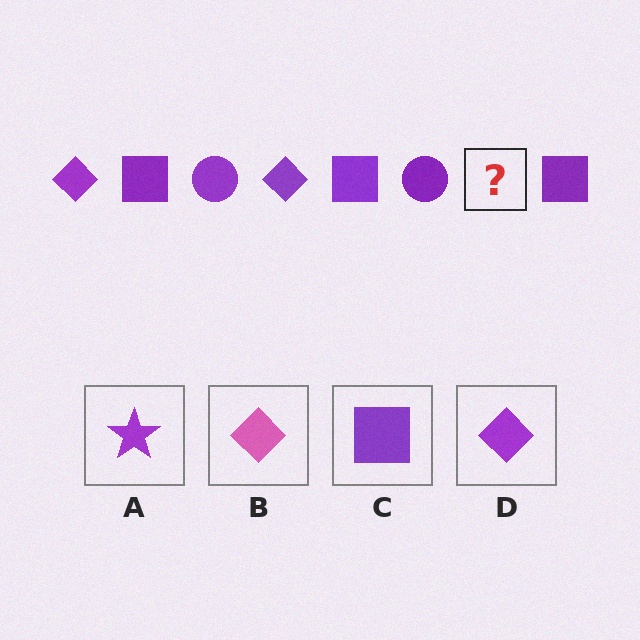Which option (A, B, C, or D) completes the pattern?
D.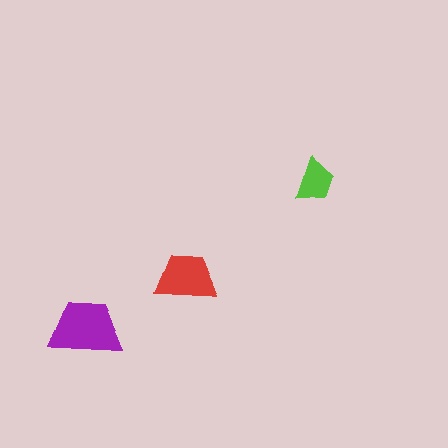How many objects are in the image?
There are 3 objects in the image.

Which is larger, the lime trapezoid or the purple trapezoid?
The purple one.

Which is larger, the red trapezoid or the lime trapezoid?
The red one.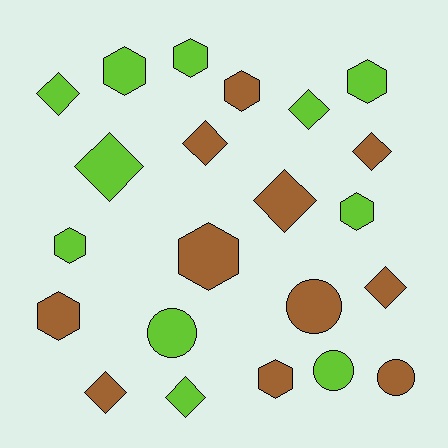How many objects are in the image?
There are 22 objects.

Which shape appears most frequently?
Diamond, with 9 objects.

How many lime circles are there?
There are 2 lime circles.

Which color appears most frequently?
Lime, with 11 objects.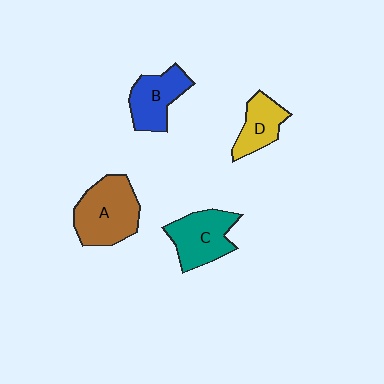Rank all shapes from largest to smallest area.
From largest to smallest: A (brown), C (teal), B (blue), D (yellow).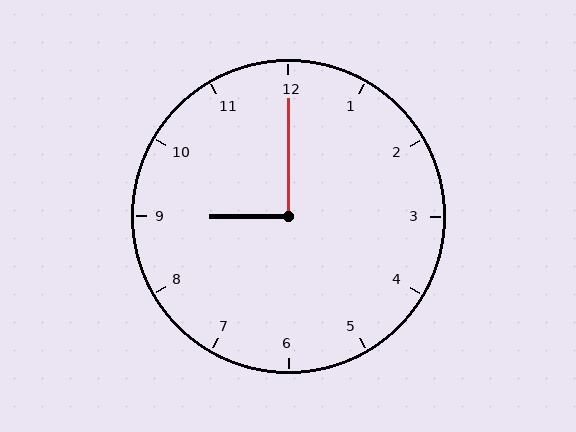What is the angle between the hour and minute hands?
Approximately 90 degrees.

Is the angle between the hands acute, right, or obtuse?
It is right.